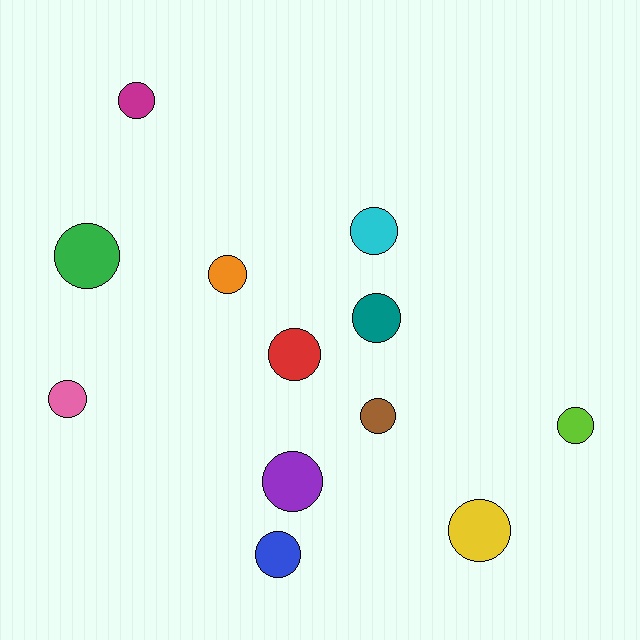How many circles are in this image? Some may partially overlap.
There are 12 circles.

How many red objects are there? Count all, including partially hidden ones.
There is 1 red object.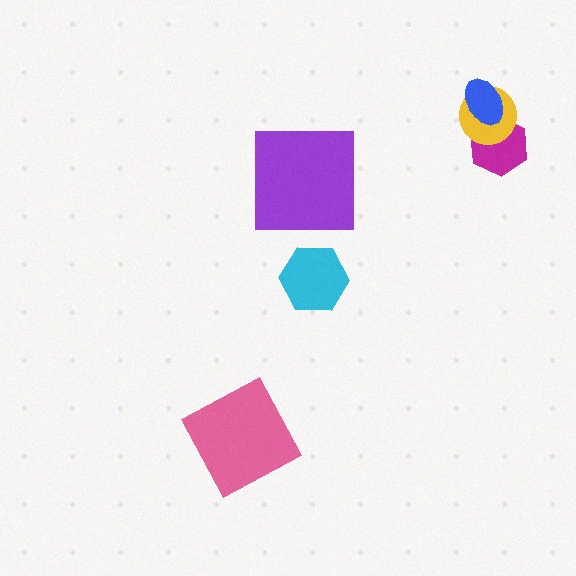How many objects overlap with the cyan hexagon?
0 objects overlap with the cyan hexagon.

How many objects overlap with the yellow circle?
2 objects overlap with the yellow circle.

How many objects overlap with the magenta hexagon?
2 objects overlap with the magenta hexagon.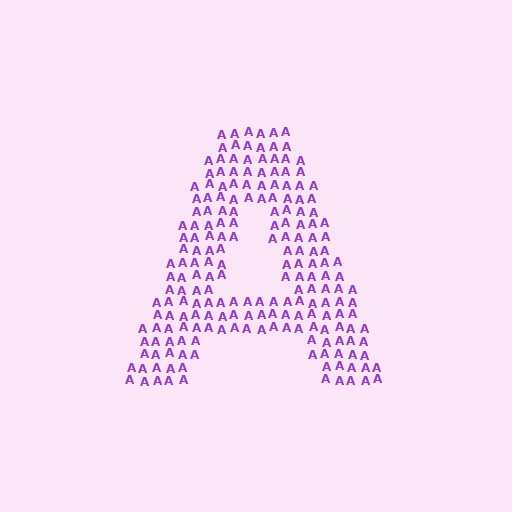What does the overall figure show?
The overall figure shows the letter A.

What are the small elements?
The small elements are letter A's.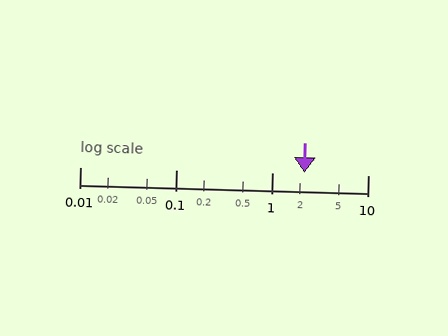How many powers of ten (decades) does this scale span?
The scale spans 3 decades, from 0.01 to 10.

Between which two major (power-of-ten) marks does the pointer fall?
The pointer is between 1 and 10.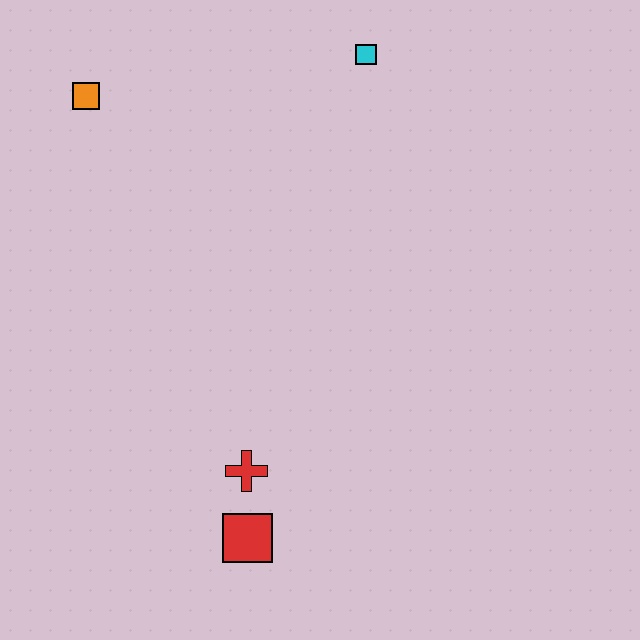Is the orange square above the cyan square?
No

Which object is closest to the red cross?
The red square is closest to the red cross.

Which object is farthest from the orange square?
The red square is farthest from the orange square.